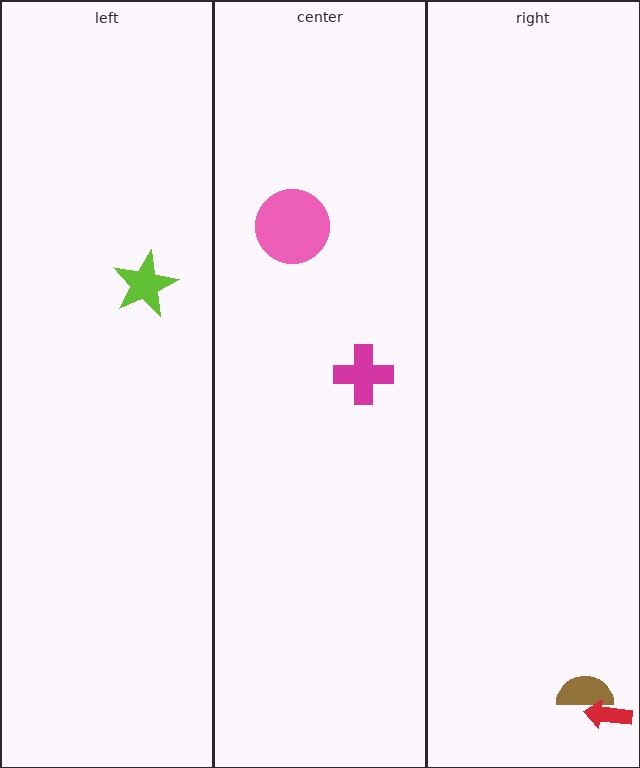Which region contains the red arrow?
The right region.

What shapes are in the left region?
The lime star.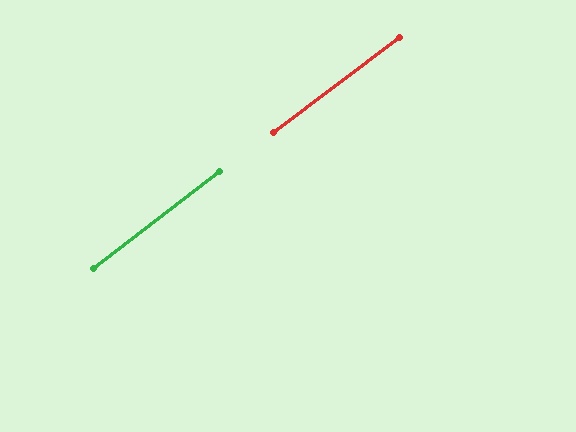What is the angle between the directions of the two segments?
Approximately 0 degrees.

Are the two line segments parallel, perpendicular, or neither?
Parallel — their directions differ by only 0.5°.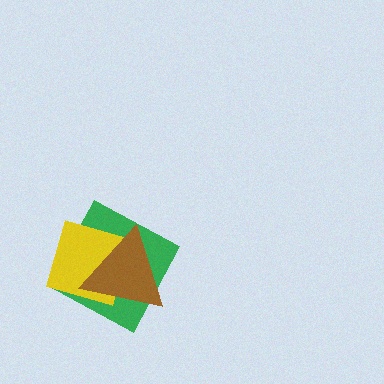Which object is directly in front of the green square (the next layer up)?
The yellow diamond is directly in front of the green square.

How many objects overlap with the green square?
2 objects overlap with the green square.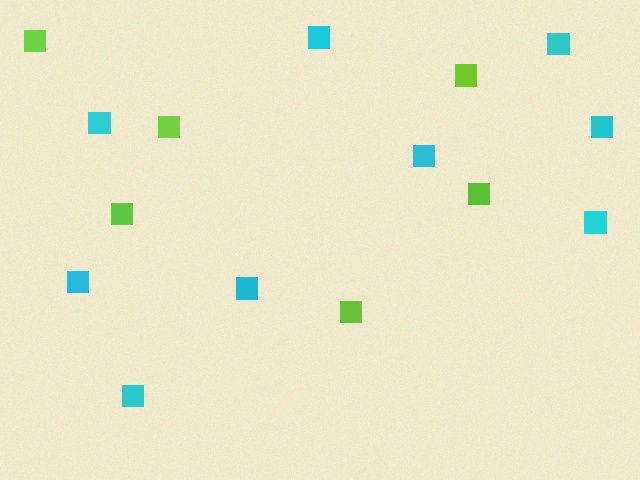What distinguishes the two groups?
There are 2 groups: one group of cyan squares (9) and one group of lime squares (6).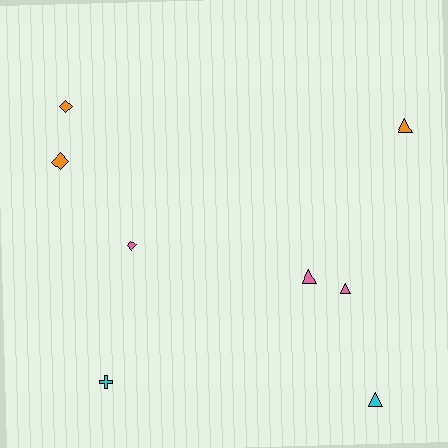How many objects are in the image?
There are 8 objects.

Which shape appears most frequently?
Triangle, with 4 objects.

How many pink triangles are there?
There are 2 pink triangles.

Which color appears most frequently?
Orange, with 3 objects.